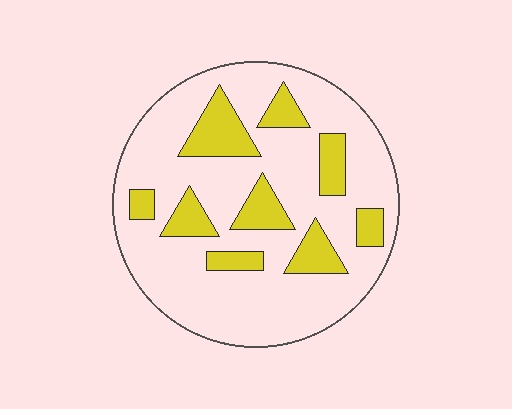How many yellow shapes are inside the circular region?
9.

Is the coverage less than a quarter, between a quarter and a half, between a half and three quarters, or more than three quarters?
Less than a quarter.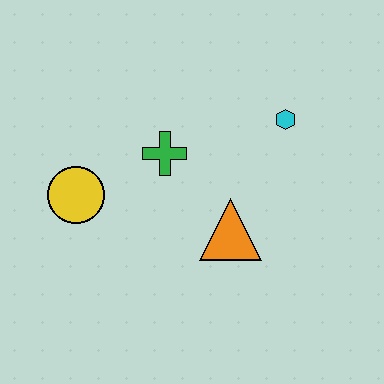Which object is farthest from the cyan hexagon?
The yellow circle is farthest from the cyan hexagon.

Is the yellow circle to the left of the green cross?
Yes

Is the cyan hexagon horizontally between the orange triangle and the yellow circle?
No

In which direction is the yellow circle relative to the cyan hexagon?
The yellow circle is to the left of the cyan hexagon.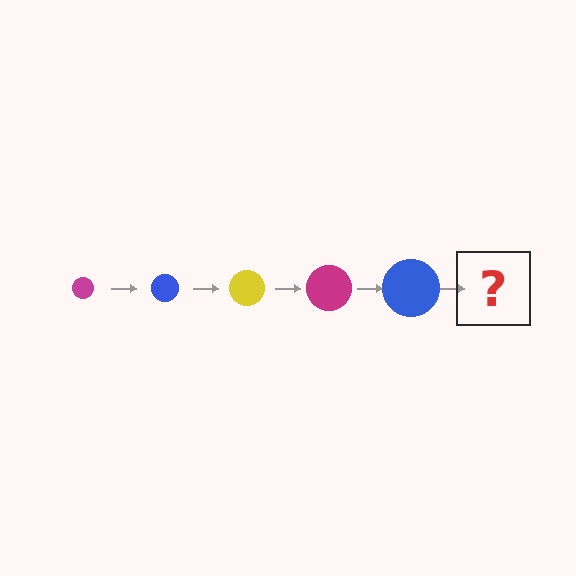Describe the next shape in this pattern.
It should be a yellow circle, larger than the previous one.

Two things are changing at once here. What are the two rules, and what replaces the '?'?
The two rules are that the circle grows larger each step and the color cycles through magenta, blue, and yellow. The '?' should be a yellow circle, larger than the previous one.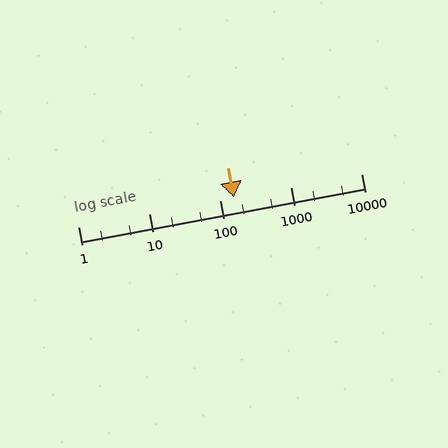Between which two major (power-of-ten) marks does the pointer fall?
The pointer is between 100 and 1000.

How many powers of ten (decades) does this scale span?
The scale spans 4 decades, from 1 to 10000.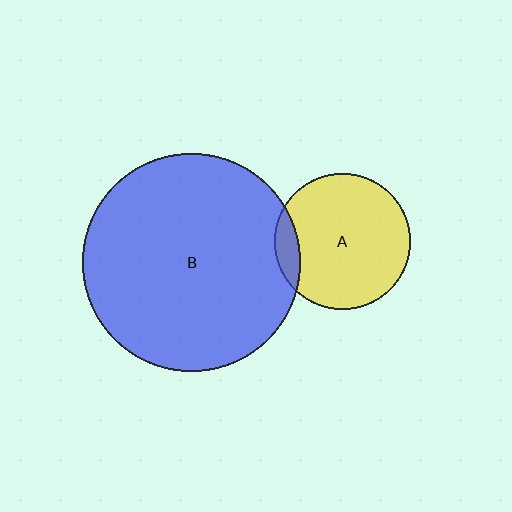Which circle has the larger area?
Circle B (blue).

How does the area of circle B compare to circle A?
Approximately 2.5 times.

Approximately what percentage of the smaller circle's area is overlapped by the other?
Approximately 10%.